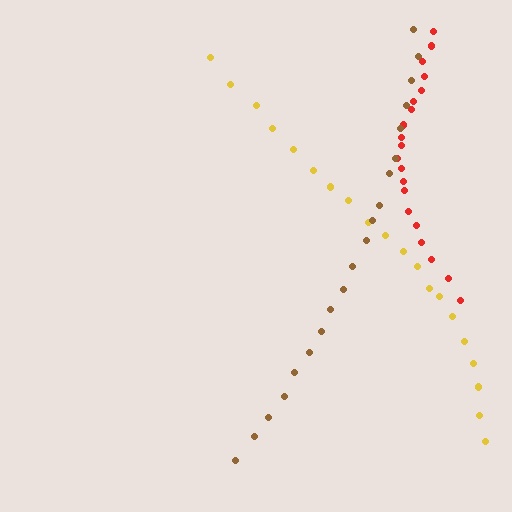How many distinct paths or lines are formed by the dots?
There are 3 distinct paths.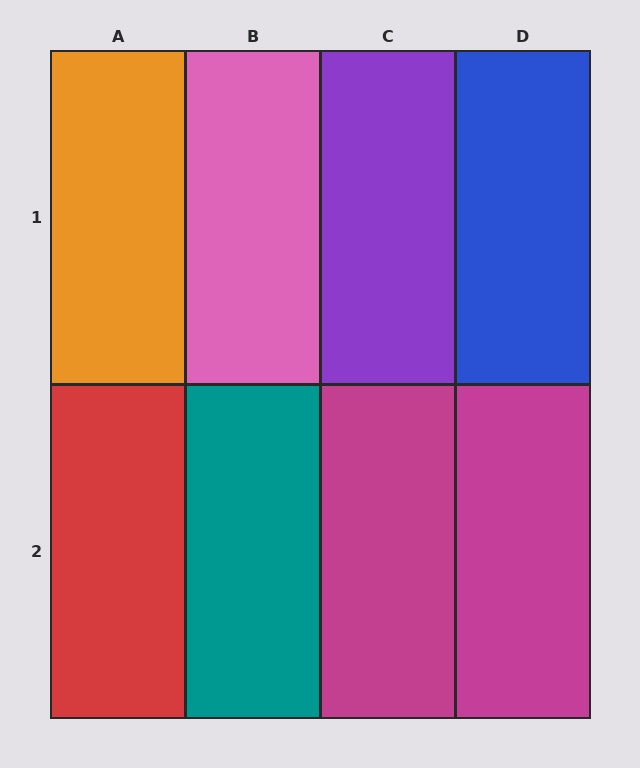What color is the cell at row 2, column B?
Teal.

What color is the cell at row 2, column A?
Red.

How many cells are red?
1 cell is red.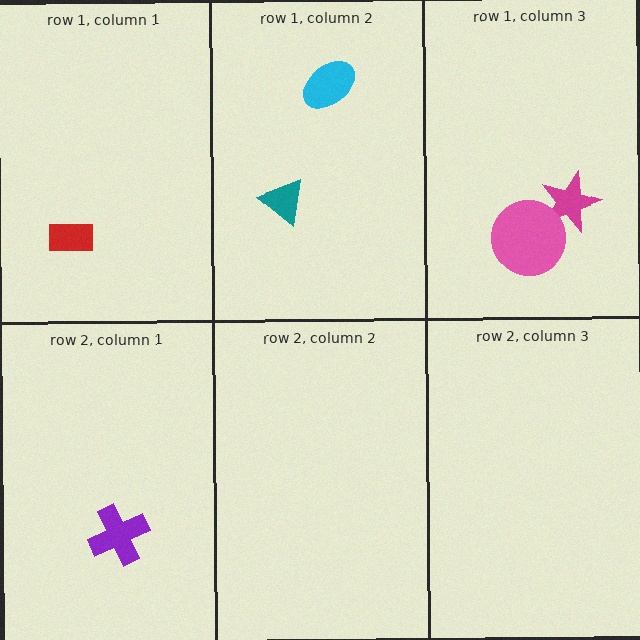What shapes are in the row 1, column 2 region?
The cyan ellipse, the teal triangle.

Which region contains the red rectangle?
The row 1, column 1 region.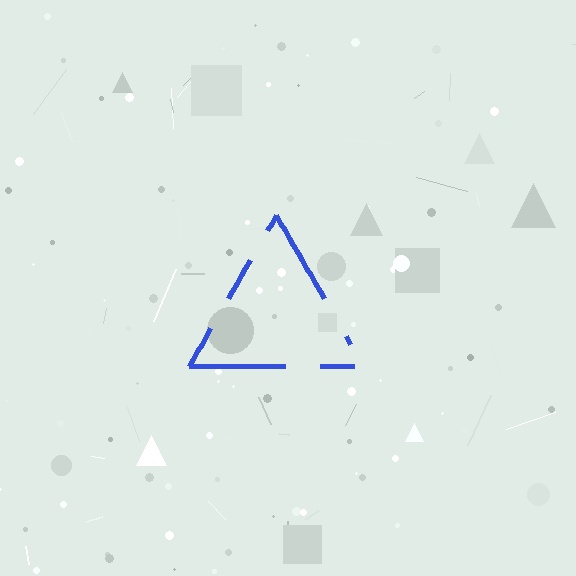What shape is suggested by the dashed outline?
The dashed outline suggests a triangle.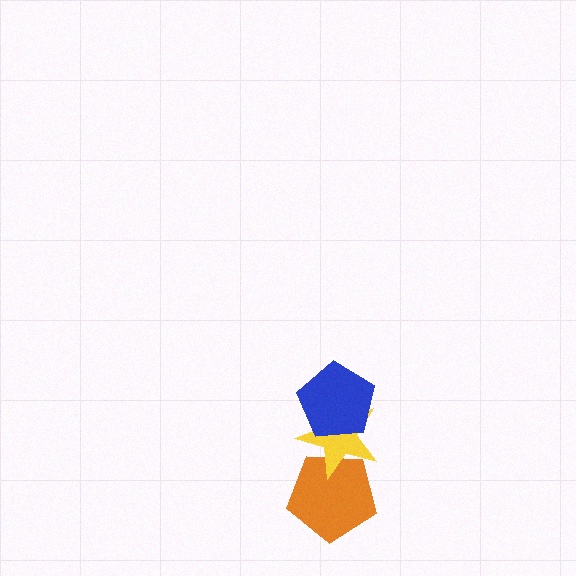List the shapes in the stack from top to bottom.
From top to bottom: the blue pentagon, the yellow star, the orange pentagon.